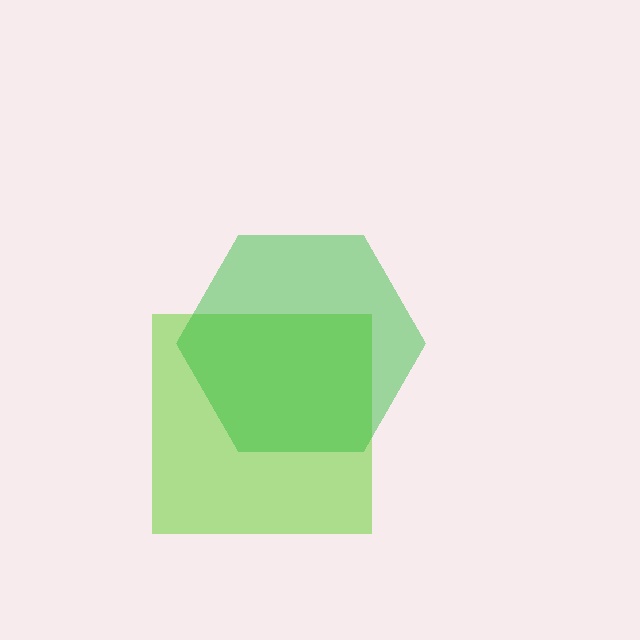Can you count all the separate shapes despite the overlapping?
Yes, there are 2 separate shapes.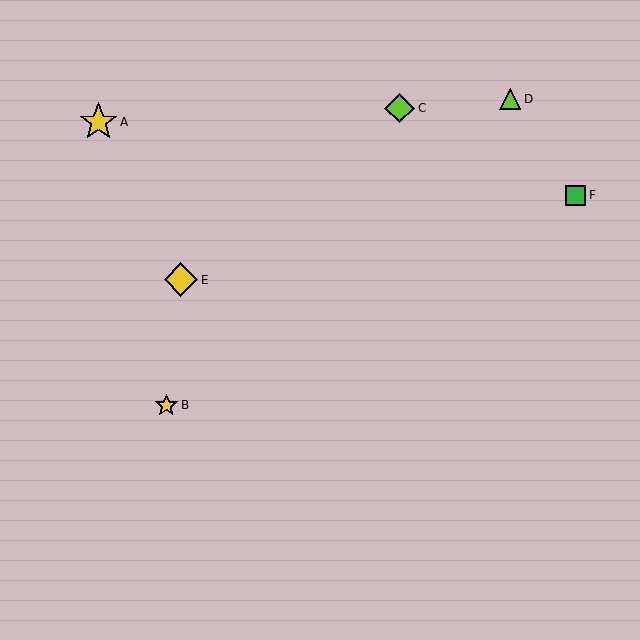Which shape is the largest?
The yellow star (labeled A) is the largest.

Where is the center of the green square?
The center of the green square is at (576, 195).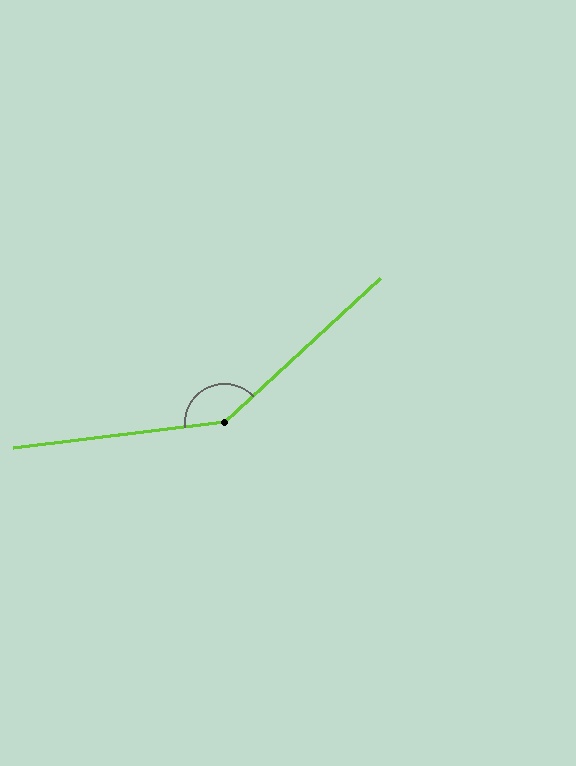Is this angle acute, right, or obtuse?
It is obtuse.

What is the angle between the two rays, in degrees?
Approximately 144 degrees.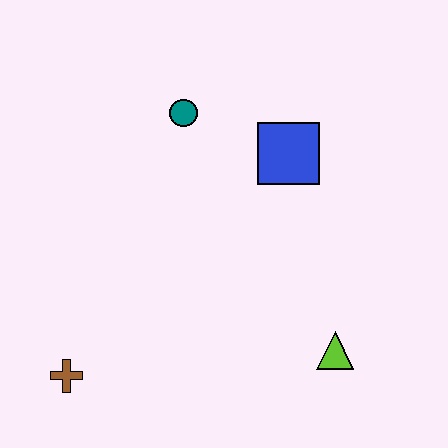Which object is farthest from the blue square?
The brown cross is farthest from the blue square.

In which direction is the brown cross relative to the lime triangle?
The brown cross is to the left of the lime triangle.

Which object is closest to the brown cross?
The lime triangle is closest to the brown cross.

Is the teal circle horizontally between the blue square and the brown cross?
Yes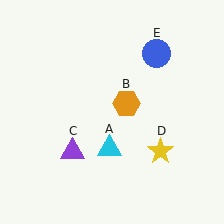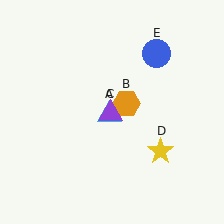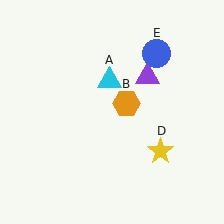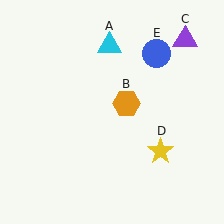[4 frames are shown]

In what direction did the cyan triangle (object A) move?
The cyan triangle (object A) moved up.